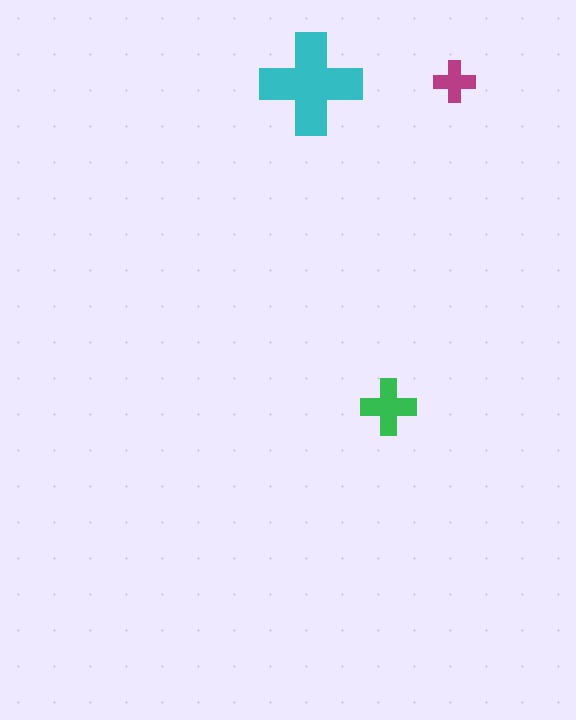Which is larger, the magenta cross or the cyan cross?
The cyan one.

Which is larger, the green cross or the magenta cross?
The green one.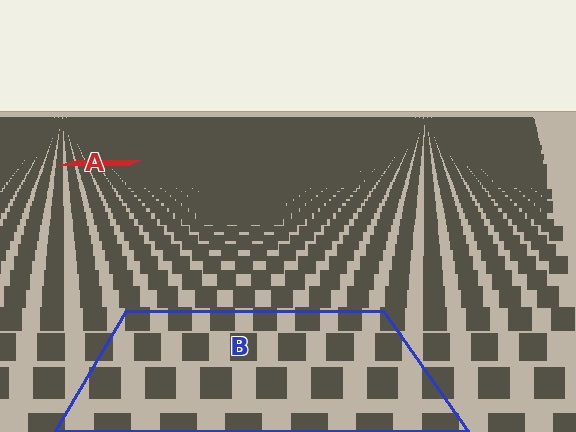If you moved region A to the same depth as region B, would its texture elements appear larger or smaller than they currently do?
They would appear larger. At a closer depth, the same texture elements are projected at a bigger on-screen size.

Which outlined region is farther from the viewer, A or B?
Region A is farther from the viewer — the texture elements inside it appear smaller and more densely packed.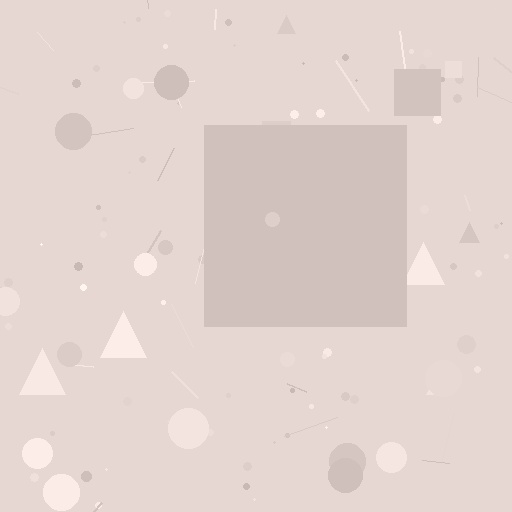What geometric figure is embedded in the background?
A square is embedded in the background.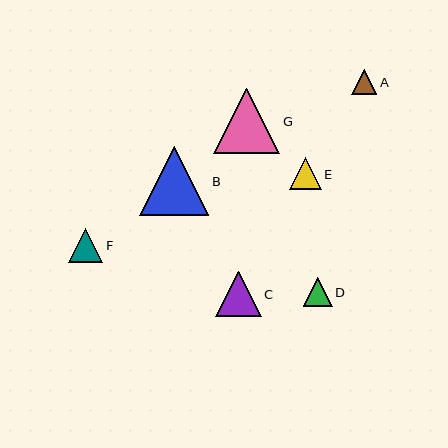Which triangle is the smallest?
Triangle A is the smallest with a size of approximately 25 pixels.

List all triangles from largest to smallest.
From largest to smallest: B, G, C, F, E, D, A.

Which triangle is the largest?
Triangle B is the largest with a size of approximately 69 pixels.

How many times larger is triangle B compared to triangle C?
Triangle B is approximately 1.5 times the size of triangle C.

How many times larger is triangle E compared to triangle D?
Triangle E is approximately 1.1 times the size of triangle D.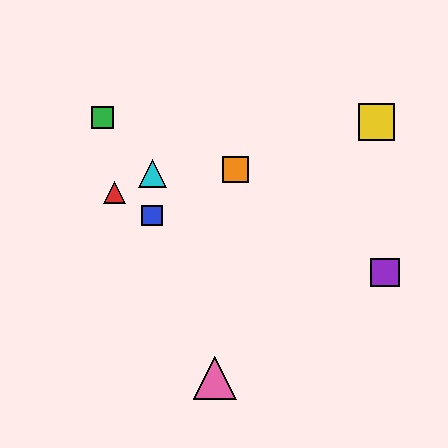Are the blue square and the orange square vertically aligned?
No, the blue square is at x≈152 and the orange square is at x≈236.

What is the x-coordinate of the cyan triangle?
The cyan triangle is at x≈152.